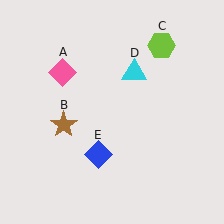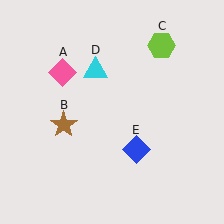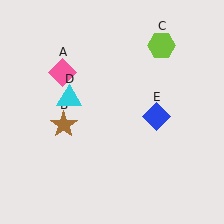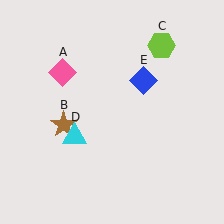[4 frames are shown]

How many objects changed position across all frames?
2 objects changed position: cyan triangle (object D), blue diamond (object E).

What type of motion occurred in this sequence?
The cyan triangle (object D), blue diamond (object E) rotated counterclockwise around the center of the scene.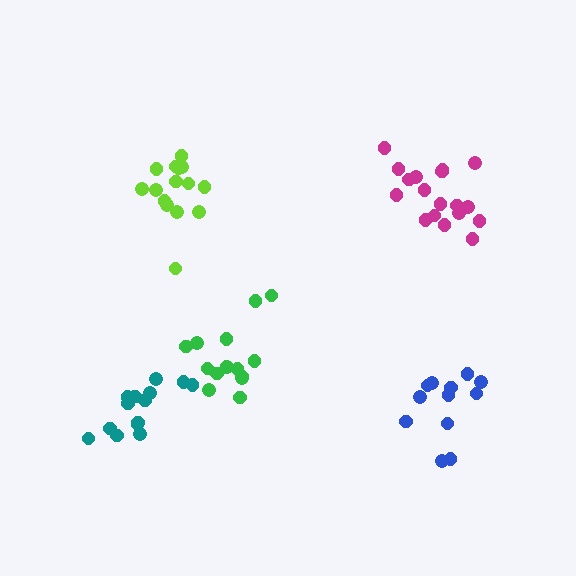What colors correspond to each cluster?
The clusters are colored: lime, green, magenta, teal, blue.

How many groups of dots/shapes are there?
There are 5 groups.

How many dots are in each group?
Group 1: 15 dots, Group 2: 15 dots, Group 3: 18 dots, Group 4: 14 dots, Group 5: 12 dots (74 total).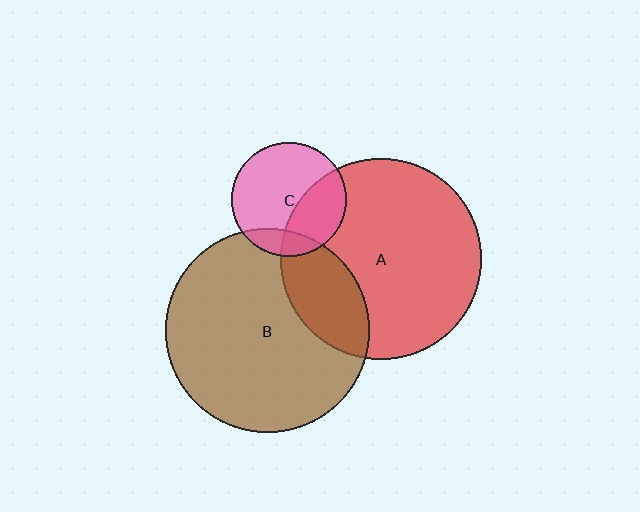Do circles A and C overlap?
Yes.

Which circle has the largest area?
Circle B (brown).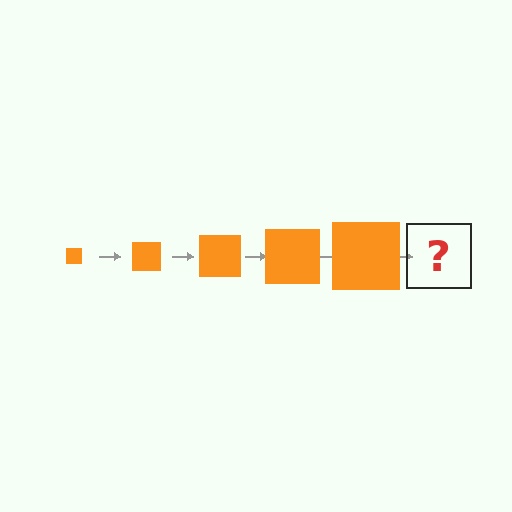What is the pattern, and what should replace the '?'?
The pattern is that the square gets progressively larger each step. The '?' should be an orange square, larger than the previous one.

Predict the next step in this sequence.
The next step is an orange square, larger than the previous one.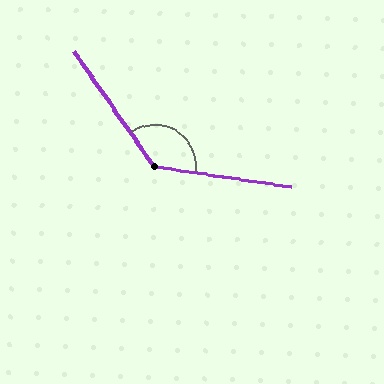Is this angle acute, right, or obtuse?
It is obtuse.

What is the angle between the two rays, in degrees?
Approximately 134 degrees.